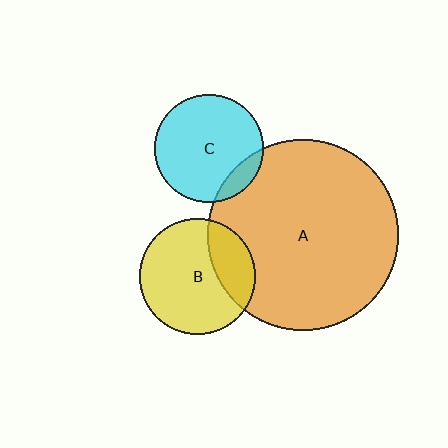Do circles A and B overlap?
Yes.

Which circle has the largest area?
Circle A (orange).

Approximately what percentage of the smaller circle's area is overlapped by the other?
Approximately 25%.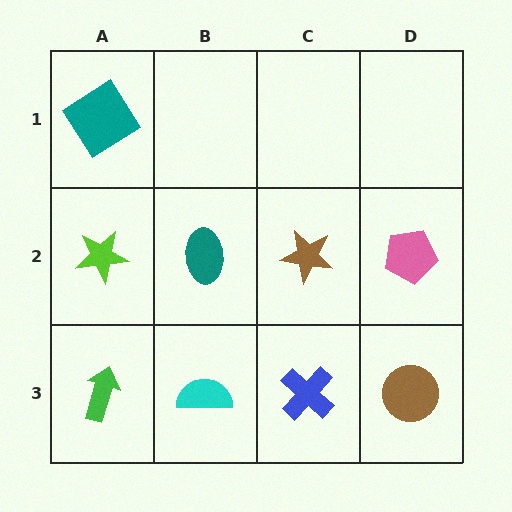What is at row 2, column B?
A teal ellipse.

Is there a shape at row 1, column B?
No, that cell is empty.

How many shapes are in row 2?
4 shapes.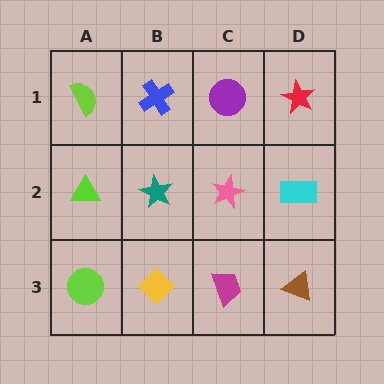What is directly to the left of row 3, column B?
A lime circle.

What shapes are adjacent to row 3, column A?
A lime triangle (row 2, column A), a yellow diamond (row 3, column B).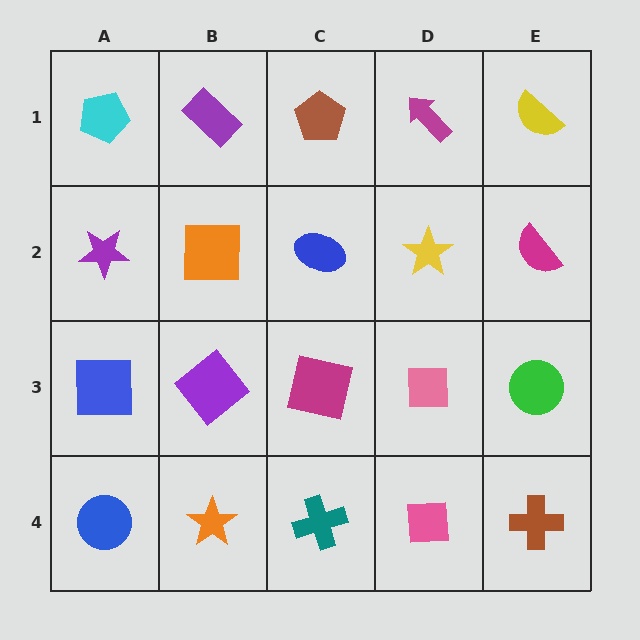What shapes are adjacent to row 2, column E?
A yellow semicircle (row 1, column E), a green circle (row 3, column E), a yellow star (row 2, column D).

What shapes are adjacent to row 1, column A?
A purple star (row 2, column A), a purple rectangle (row 1, column B).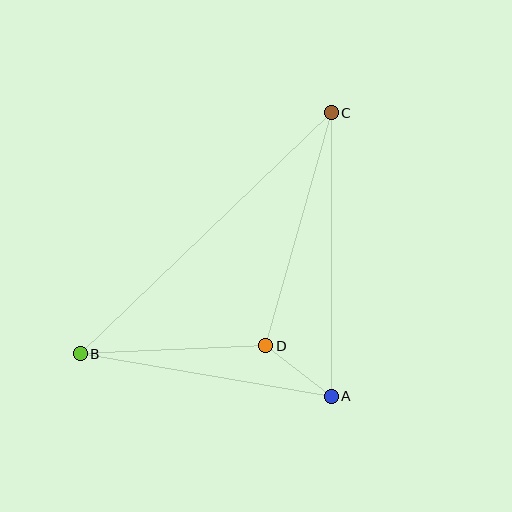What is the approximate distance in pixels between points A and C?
The distance between A and C is approximately 283 pixels.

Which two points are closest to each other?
Points A and D are closest to each other.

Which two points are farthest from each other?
Points B and C are farthest from each other.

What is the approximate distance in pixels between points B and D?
The distance between B and D is approximately 185 pixels.